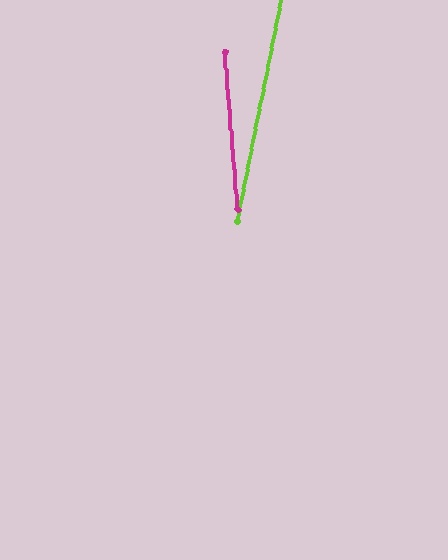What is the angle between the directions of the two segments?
Approximately 16 degrees.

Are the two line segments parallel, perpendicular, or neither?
Neither parallel nor perpendicular — they differ by about 16°.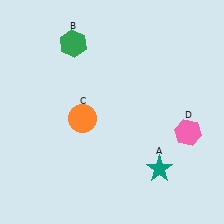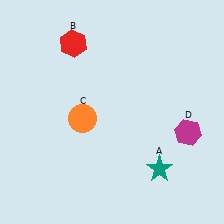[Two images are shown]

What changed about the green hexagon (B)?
In Image 1, B is green. In Image 2, it changed to red.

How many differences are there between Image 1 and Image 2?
There are 2 differences between the two images.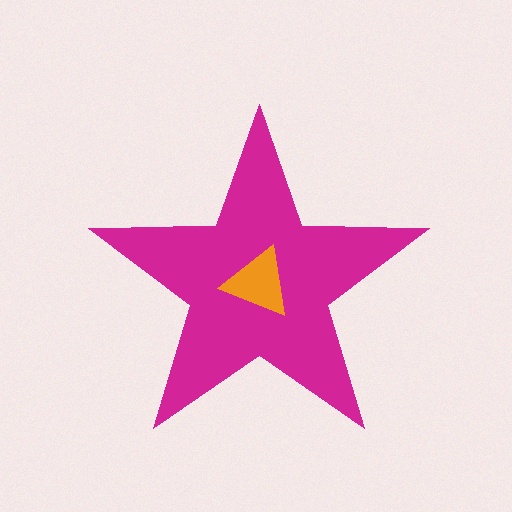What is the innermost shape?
The orange triangle.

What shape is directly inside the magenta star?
The orange triangle.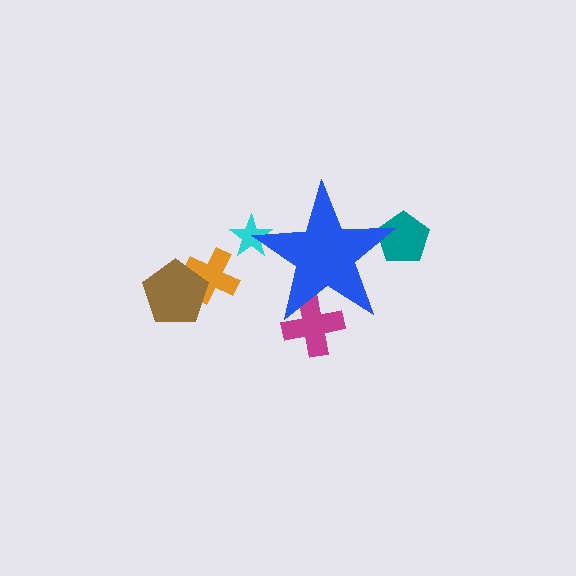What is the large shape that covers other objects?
A blue star.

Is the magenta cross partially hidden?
Yes, the magenta cross is partially hidden behind the blue star.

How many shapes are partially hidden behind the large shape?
3 shapes are partially hidden.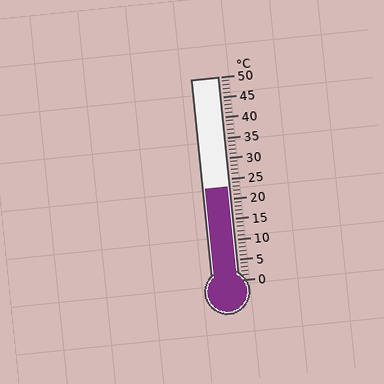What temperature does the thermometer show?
The thermometer shows approximately 23°C.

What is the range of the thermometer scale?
The thermometer scale ranges from 0°C to 50°C.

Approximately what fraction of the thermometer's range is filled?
The thermometer is filled to approximately 45% of its range.